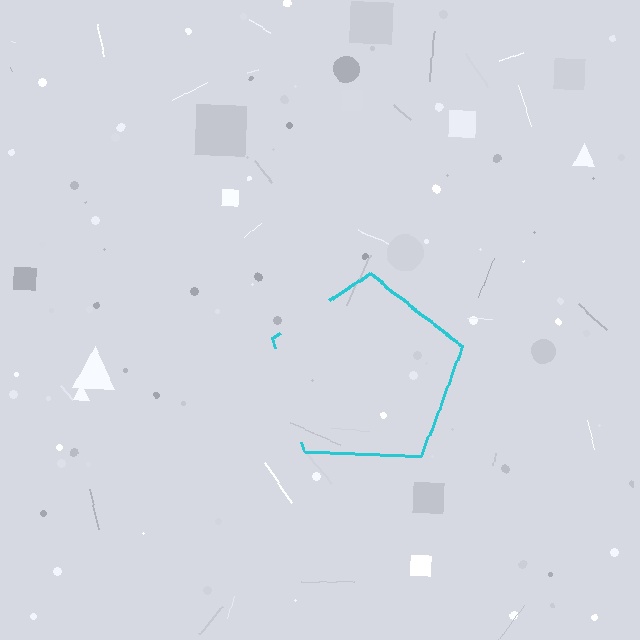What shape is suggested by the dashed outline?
The dashed outline suggests a pentagon.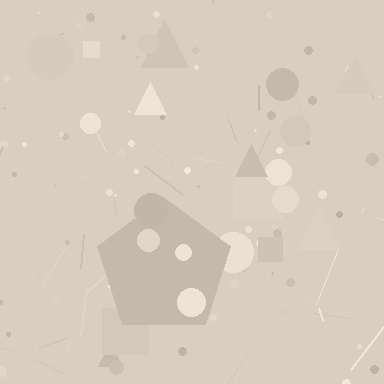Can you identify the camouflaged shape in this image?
The camouflaged shape is a pentagon.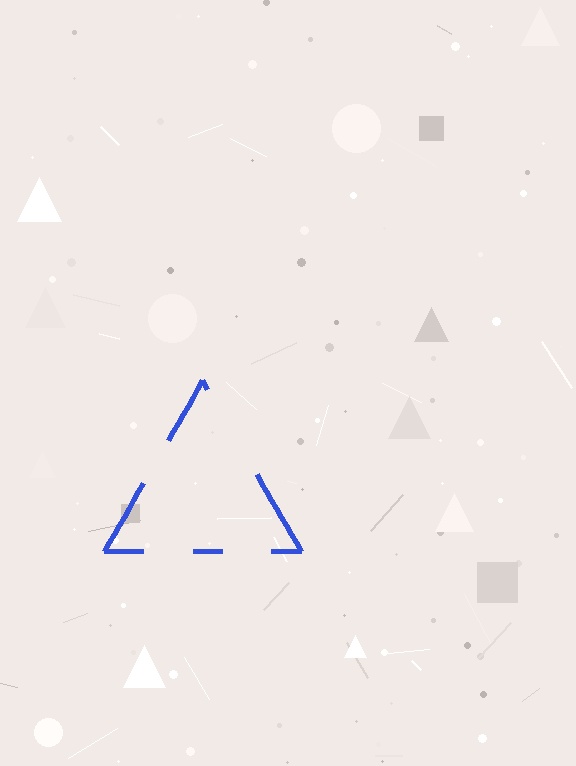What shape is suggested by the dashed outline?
The dashed outline suggests a triangle.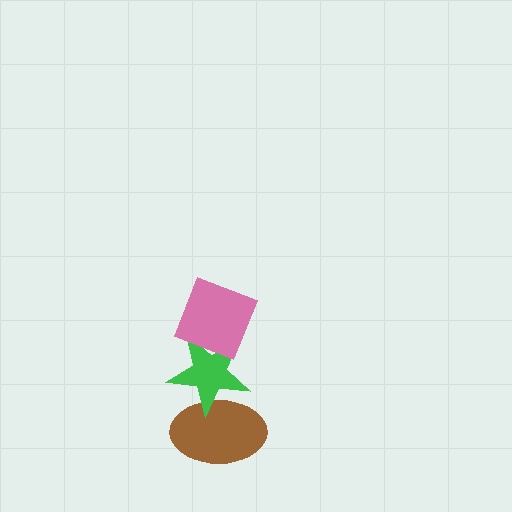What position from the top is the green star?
The green star is 2nd from the top.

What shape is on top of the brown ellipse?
The green star is on top of the brown ellipse.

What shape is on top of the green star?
The pink diamond is on top of the green star.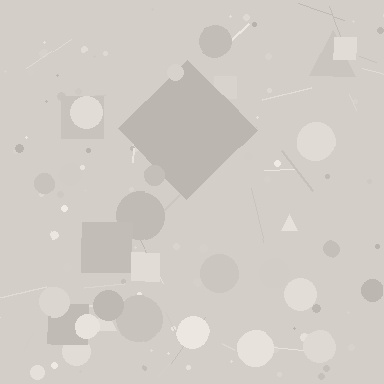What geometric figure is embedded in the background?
A diamond is embedded in the background.